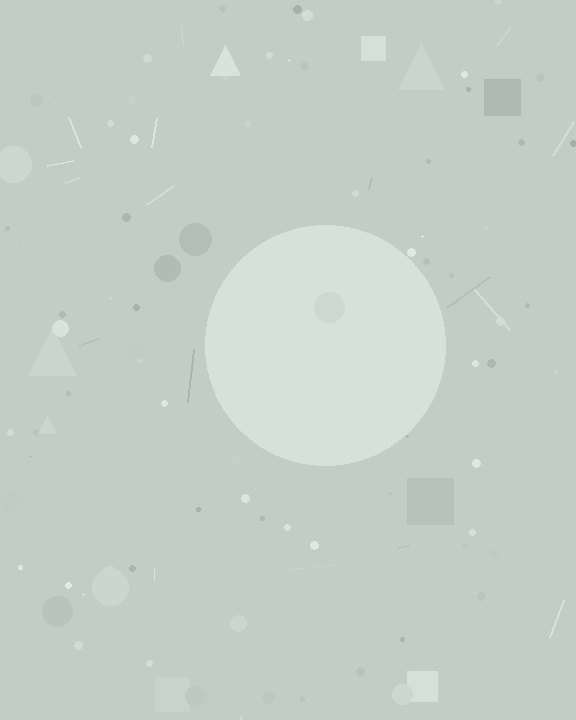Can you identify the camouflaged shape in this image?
The camouflaged shape is a circle.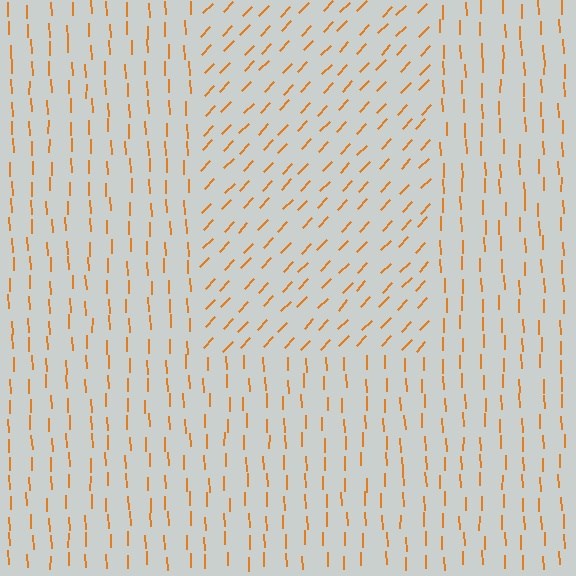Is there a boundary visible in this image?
Yes, there is a texture boundary formed by a change in line orientation.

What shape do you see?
I see a rectangle.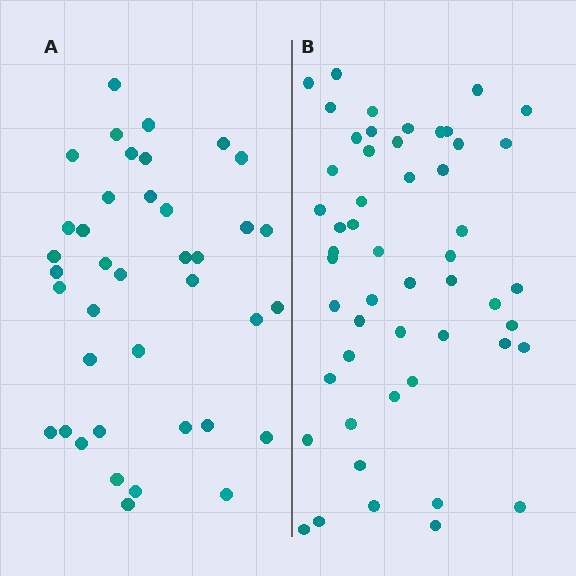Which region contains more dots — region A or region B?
Region B (the right region) has more dots.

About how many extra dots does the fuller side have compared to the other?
Region B has approximately 15 more dots than region A.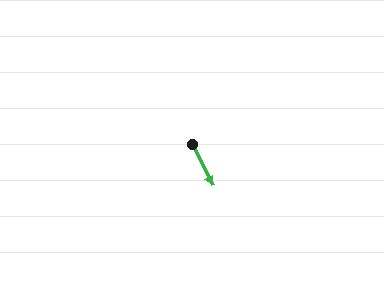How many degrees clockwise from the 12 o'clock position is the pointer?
Approximately 154 degrees.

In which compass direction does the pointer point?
Southeast.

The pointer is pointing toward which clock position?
Roughly 5 o'clock.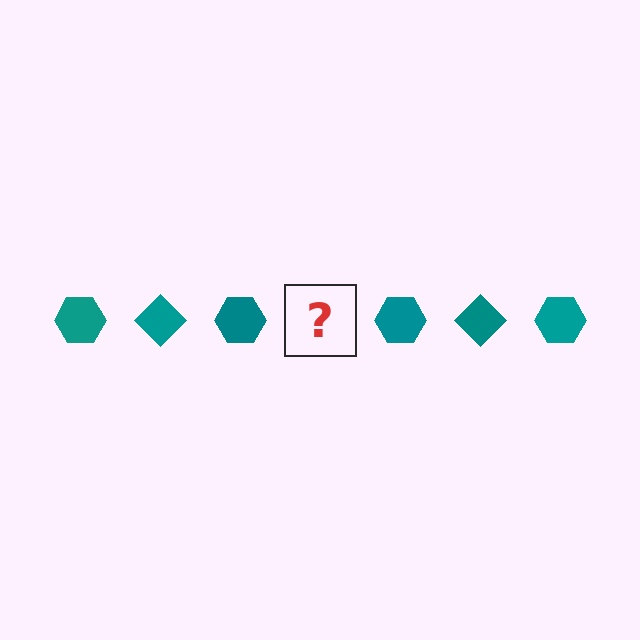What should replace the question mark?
The question mark should be replaced with a teal diamond.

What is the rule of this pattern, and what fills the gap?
The rule is that the pattern cycles through hexagon, diamond shapes in teal. The gap should be filled with a teal diamond.